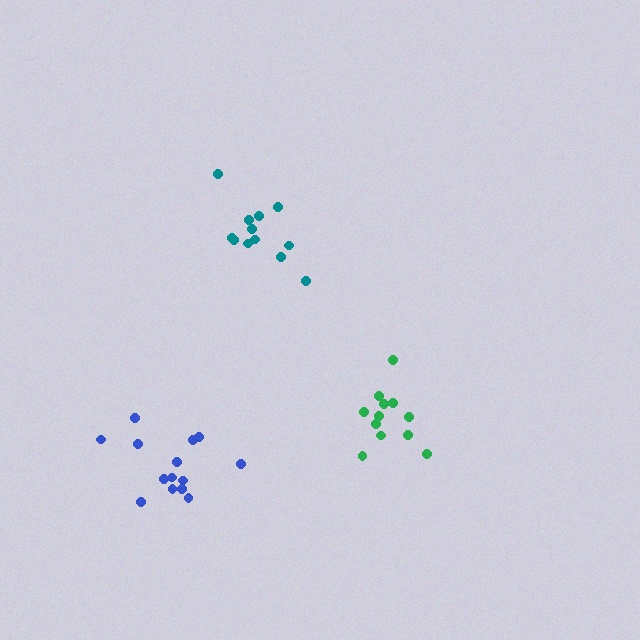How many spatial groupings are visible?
There are 3 spatial groupings.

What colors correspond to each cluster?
The clusters are colored: green, teal, blue.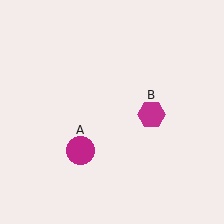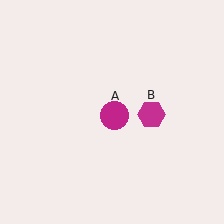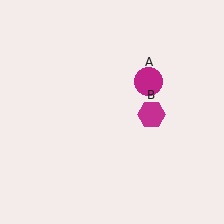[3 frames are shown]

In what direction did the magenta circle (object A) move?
The magenta circle (object A) moved up and to the right.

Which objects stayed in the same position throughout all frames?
Magenta hexagon (object B) remained stationary.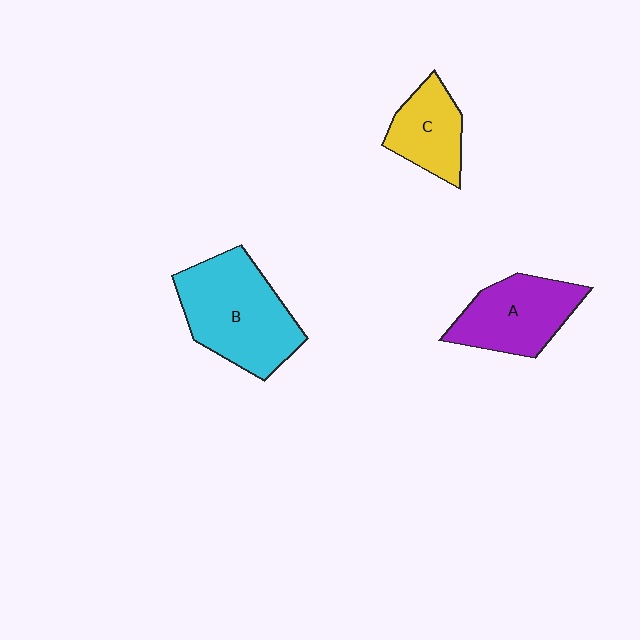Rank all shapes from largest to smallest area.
From largest to smallest: B (cyan), A (purple), C (yellow).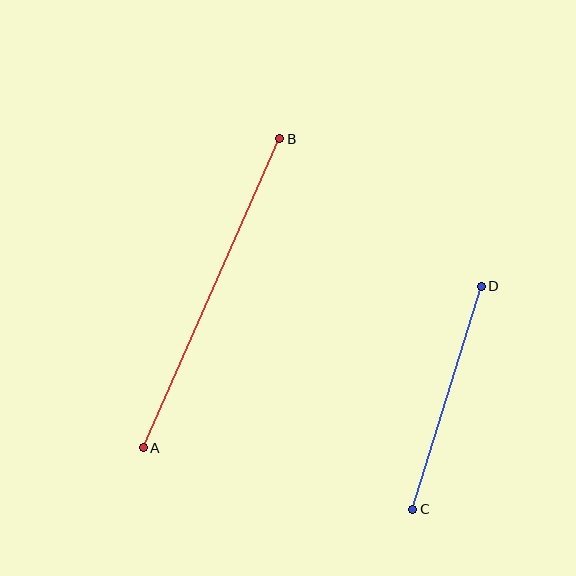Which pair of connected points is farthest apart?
Points A and B are farthest apart.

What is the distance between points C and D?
The distance is approximately 233 pixels.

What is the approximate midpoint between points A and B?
The midpoint is at approximately (212, 293) pixels.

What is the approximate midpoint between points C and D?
The midpoint is at approximately (447, 398) pixels.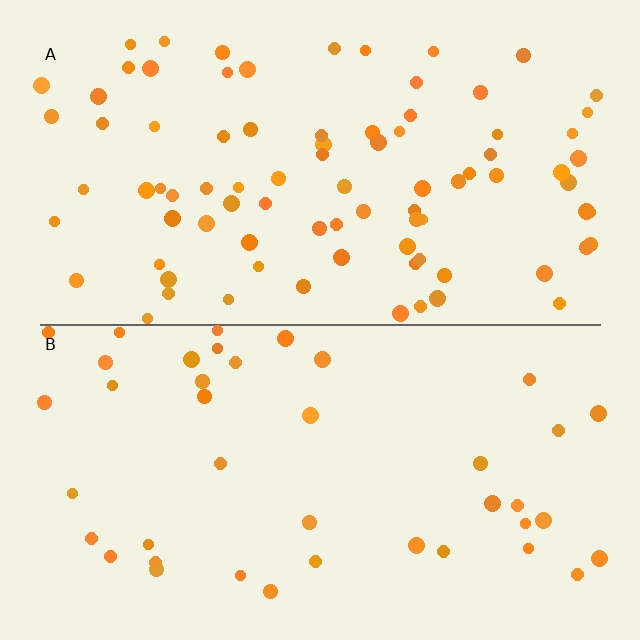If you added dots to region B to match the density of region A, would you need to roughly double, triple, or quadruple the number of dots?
Approximately double.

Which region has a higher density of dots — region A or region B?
A (the top).